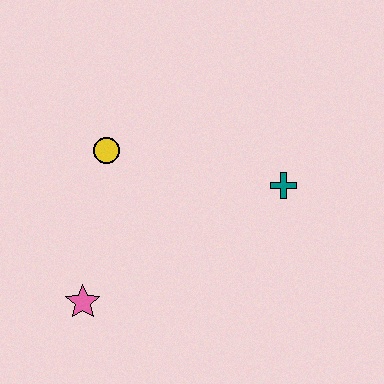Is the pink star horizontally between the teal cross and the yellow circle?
No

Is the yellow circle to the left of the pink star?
No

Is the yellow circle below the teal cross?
No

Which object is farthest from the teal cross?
The pink star is farthest from the teal cross.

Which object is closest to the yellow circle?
The pink star is closest to the yellow circle.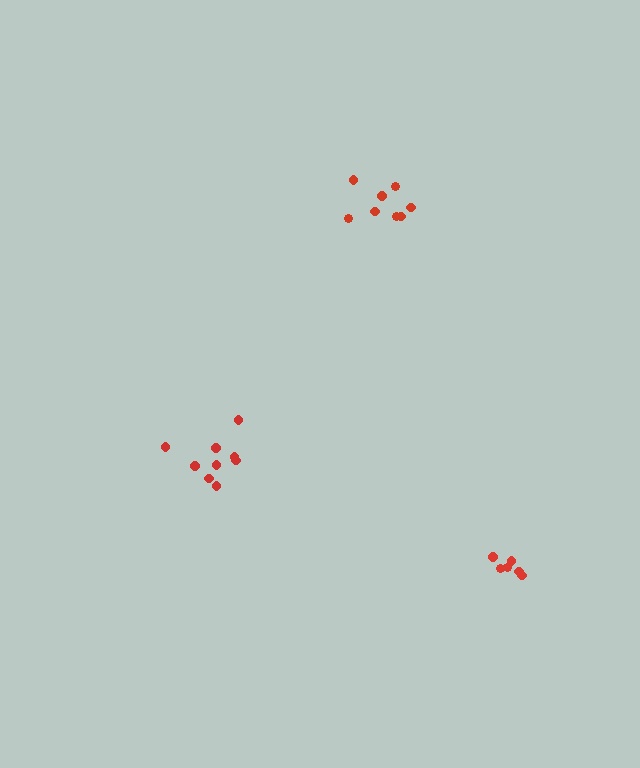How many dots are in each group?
Group 1: 9 dots, Group 2: 8 dots, Group 3: 6 dots (23 total).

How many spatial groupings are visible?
There are 3 spatial groupings.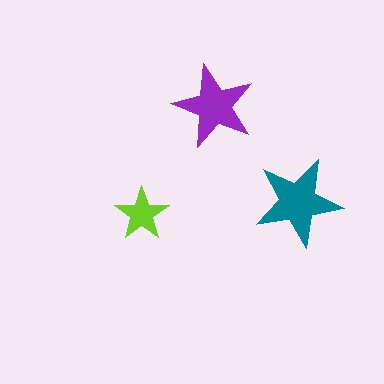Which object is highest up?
The purple star is topmost.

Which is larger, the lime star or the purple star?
The purple one.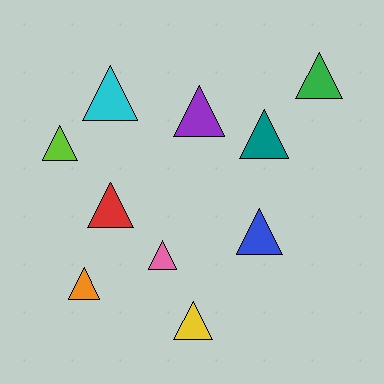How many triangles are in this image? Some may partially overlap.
There are 10 triangles.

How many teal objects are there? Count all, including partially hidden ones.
There is 1 teal object.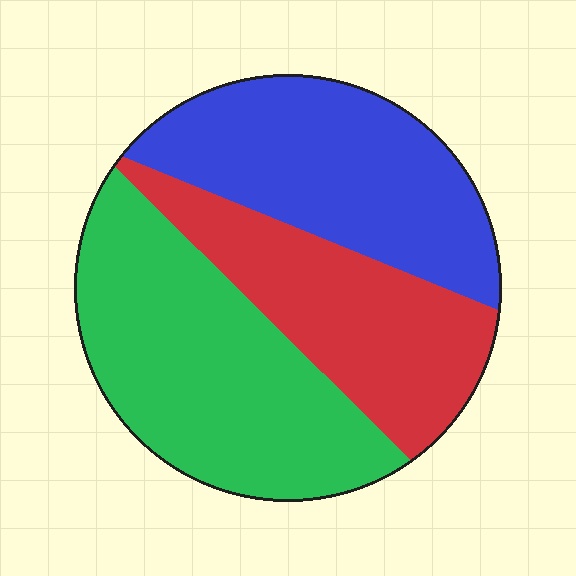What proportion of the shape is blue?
Blue covers roughly 35% of the shape.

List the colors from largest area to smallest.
From largest to smallest: green, blue, red.